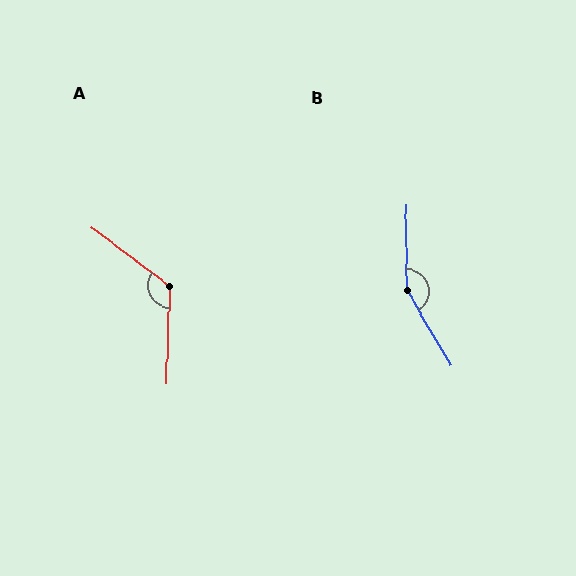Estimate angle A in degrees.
Approximately 125 degrees.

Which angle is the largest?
B, at approximately 151 degrees.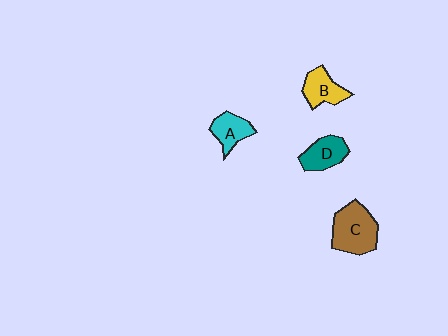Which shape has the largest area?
Shape C (brown).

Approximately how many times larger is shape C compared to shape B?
Approximately 1.6 times.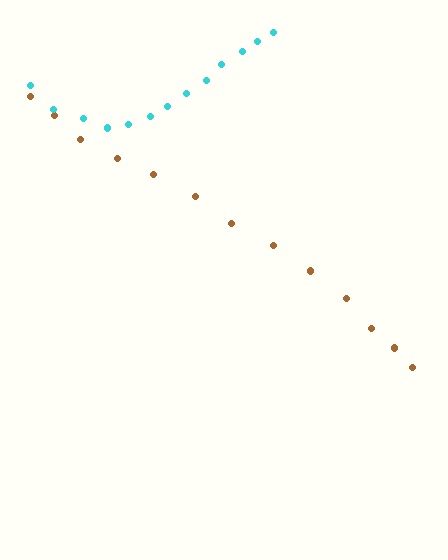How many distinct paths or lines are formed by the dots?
There are 2 distinct paths.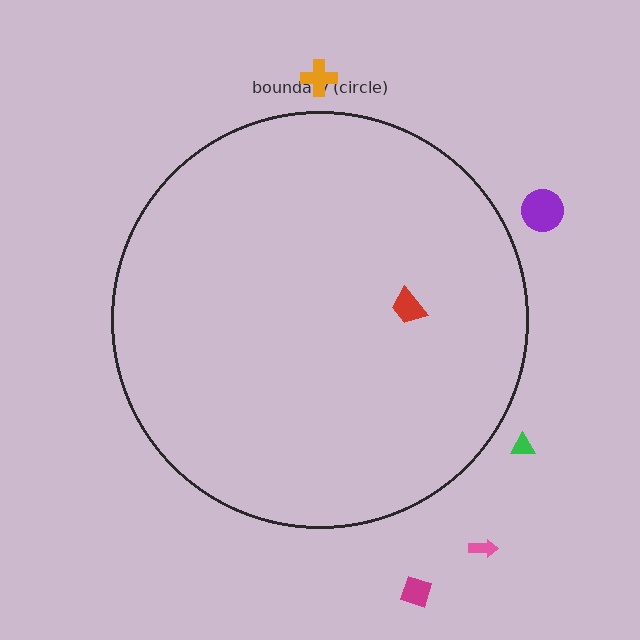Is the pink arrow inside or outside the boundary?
Outside.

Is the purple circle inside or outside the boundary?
Outside.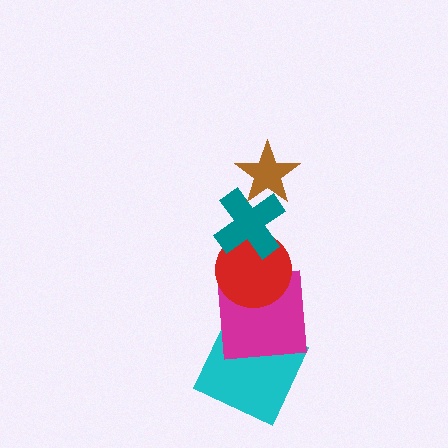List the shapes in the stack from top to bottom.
From top to bottom: the brown star, the teal cross, the red circle, the magenta square, the cyan square.